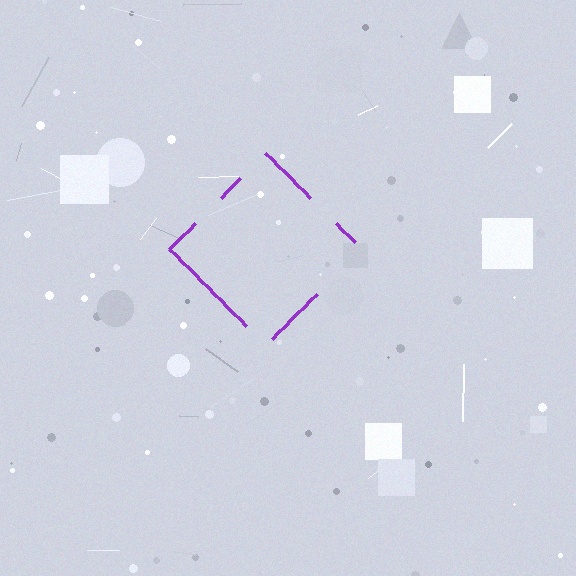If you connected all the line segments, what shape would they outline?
They would outline a diamond.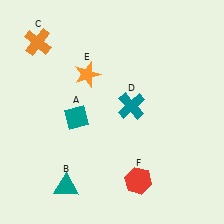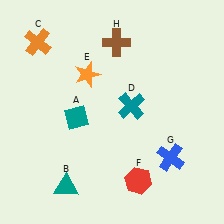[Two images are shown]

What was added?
A blue cross (G), a brown cross (H) were added in Image 2.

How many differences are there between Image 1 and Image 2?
There are 2 differences between the two images.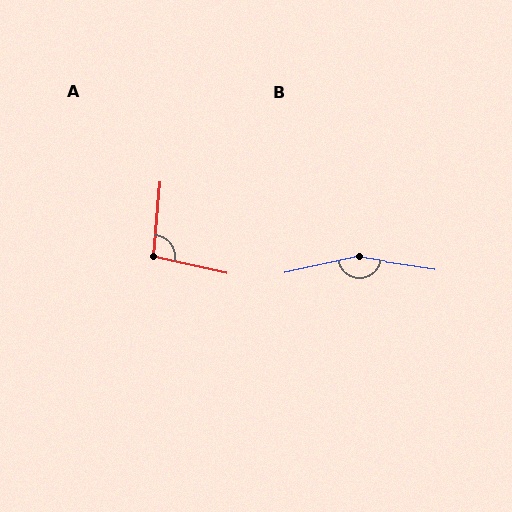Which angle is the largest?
B, at approximately 159 degrees.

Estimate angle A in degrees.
Approximately 98 degrees.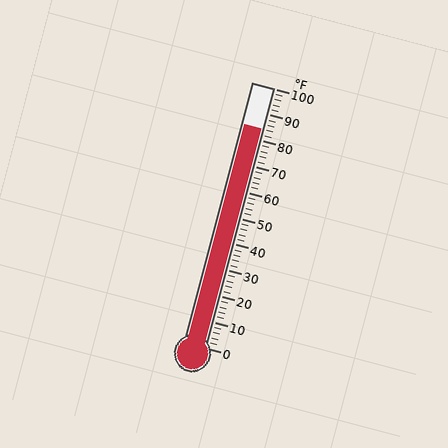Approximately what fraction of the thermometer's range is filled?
The thermometer is filled to approximately 85% of its range.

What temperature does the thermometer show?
The thermometer shows approximately 84°F.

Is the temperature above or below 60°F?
The temperature is above 60°F.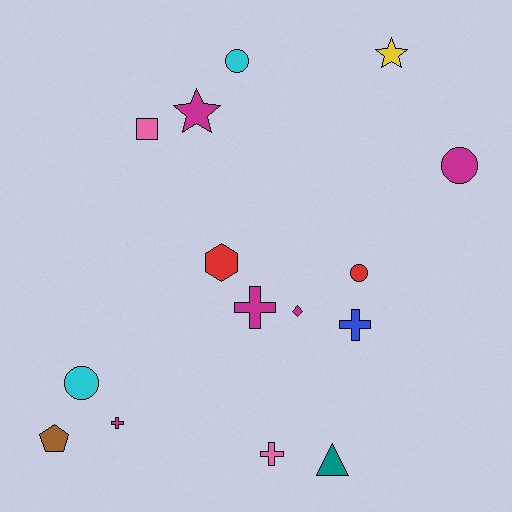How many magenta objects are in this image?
There are 5 magenta objects.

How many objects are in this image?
There are 15 objects.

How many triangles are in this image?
There is 1 triangle.